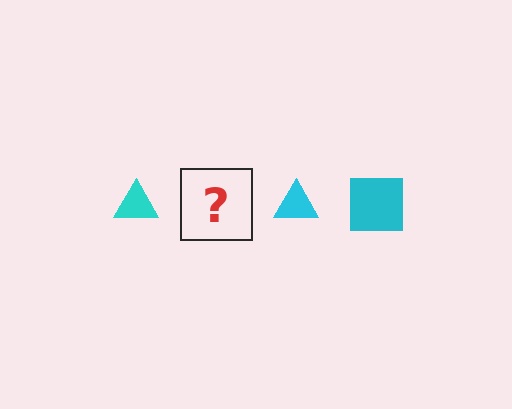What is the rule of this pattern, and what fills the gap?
The rule is that the pattern cycles through triangle, square shapes in cyan. The gap should be filled with a cyan square.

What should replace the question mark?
The question mark should be replaced with a cyan square.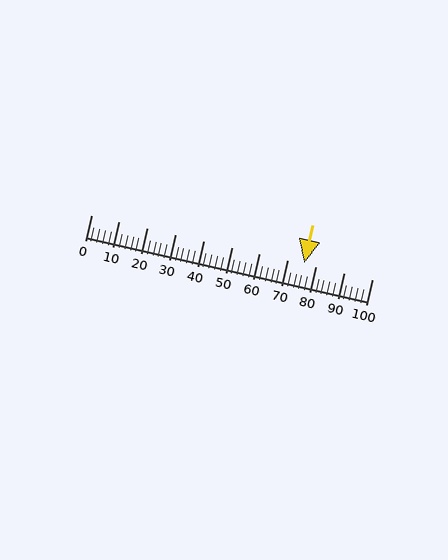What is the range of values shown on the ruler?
The ruler shows values from 0 to 100.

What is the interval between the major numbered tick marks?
The major tick marks are spaced 10 units apart.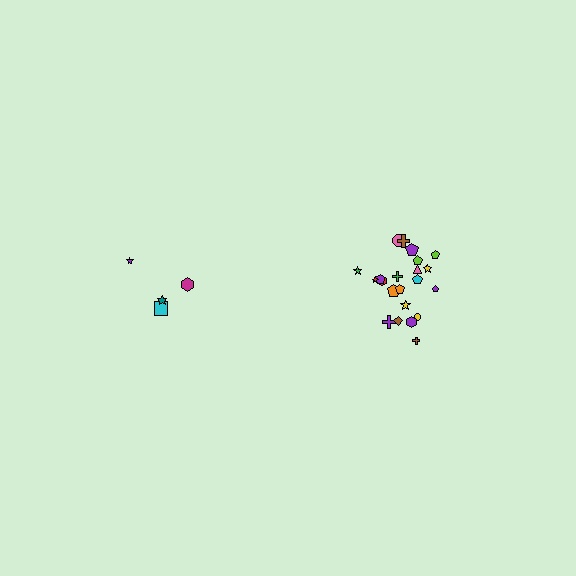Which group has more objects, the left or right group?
The right group.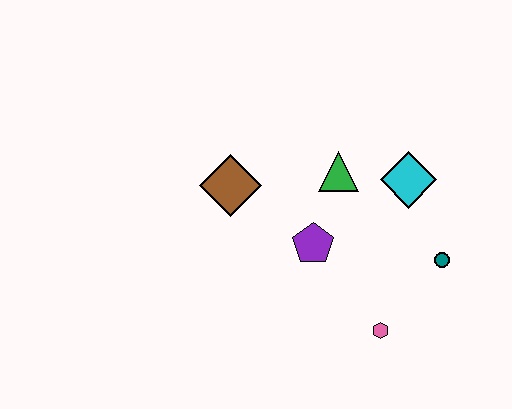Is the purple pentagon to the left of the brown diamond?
No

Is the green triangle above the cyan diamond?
Yes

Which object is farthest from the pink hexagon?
The brown diamond is farthest from the pink hexagon.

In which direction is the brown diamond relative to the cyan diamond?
The brown diamond is to the left of the cyan diamond.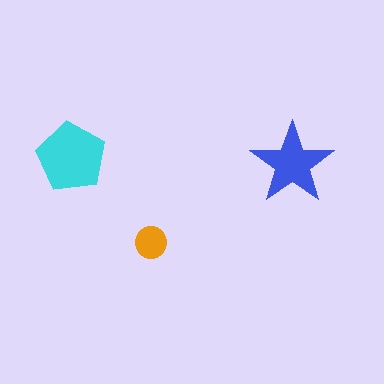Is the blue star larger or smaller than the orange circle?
Larger.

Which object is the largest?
The cyan pentagon.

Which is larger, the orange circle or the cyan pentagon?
The cyan pentagon.